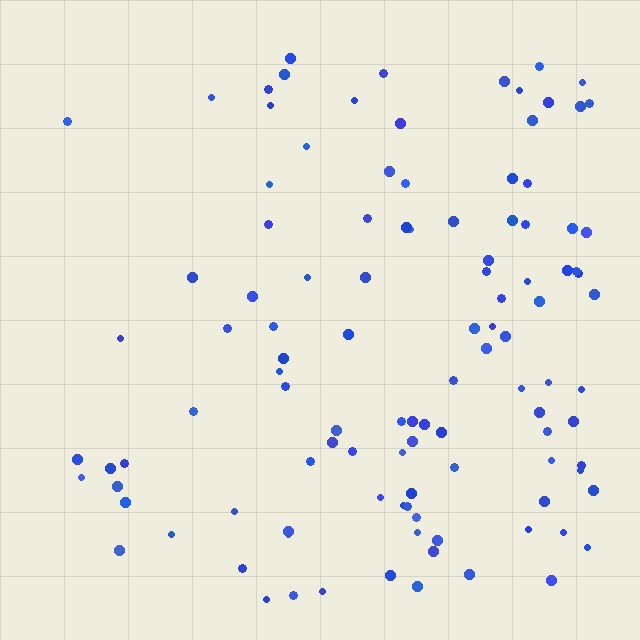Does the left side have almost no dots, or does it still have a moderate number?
Still a moderate number, just noticeably fewer than the right.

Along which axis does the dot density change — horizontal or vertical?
Horizontal.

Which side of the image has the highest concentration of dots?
The right.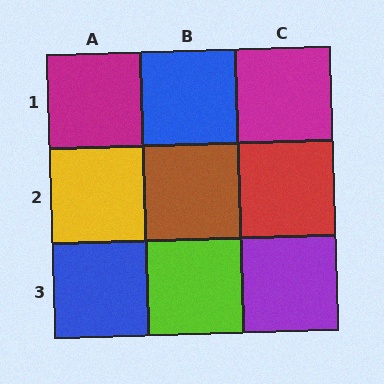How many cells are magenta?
2 cells are magenta.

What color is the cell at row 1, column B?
Blue.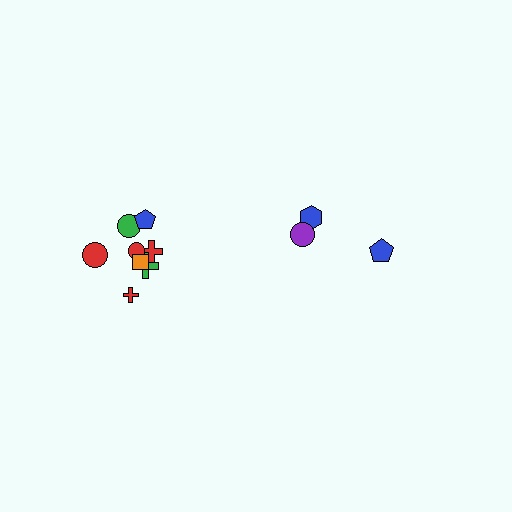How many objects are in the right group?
There are 3 objects.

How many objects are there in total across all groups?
There are 11 objects.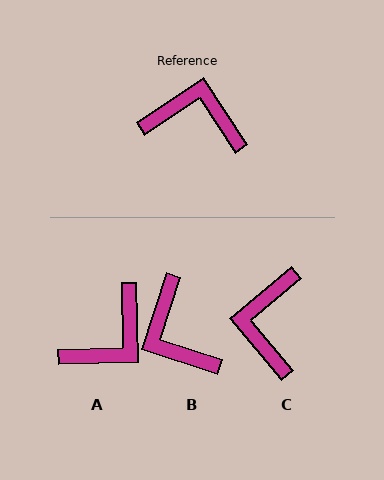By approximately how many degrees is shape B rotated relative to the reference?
Approximately 128 degrees counter-clockwise.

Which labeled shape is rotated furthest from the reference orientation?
B, about 128 degrees away.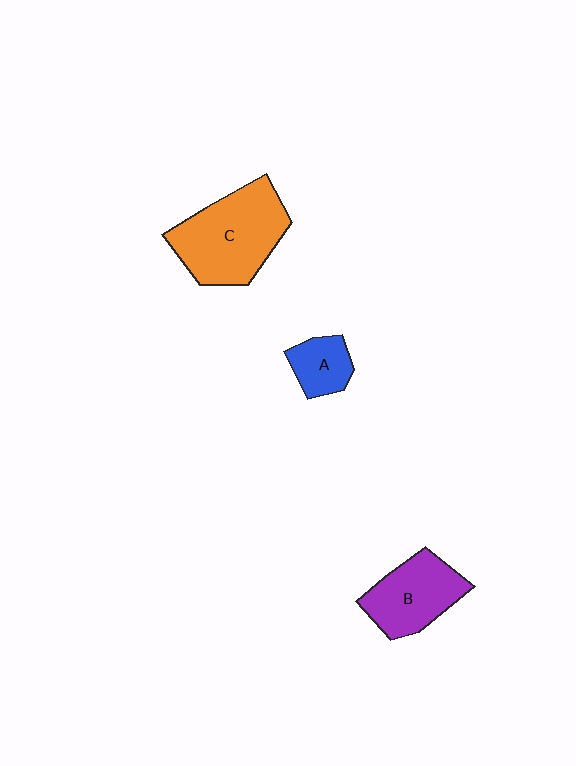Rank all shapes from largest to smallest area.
From largest to smallest: C (orange), B (purple), A (blue).